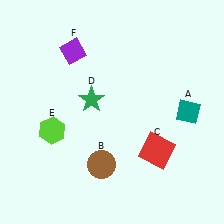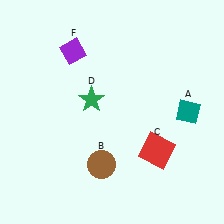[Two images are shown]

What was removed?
The lime hexagon (E) was removed in Image 2.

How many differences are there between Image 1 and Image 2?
There is 1 difference between the two images.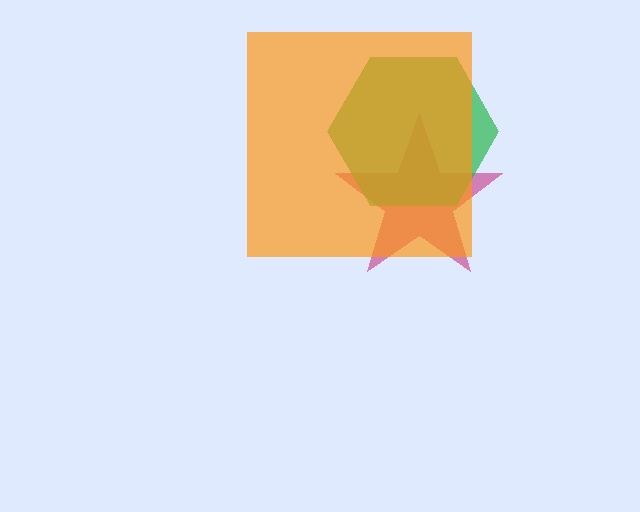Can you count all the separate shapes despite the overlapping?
Yes, there are 3 separate shapes.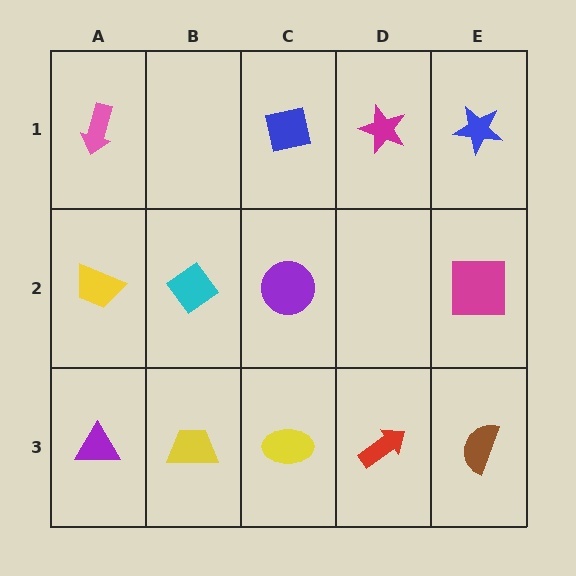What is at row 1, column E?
A blue star.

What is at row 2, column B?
A cyan diamond.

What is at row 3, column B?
A yellow trapezoid.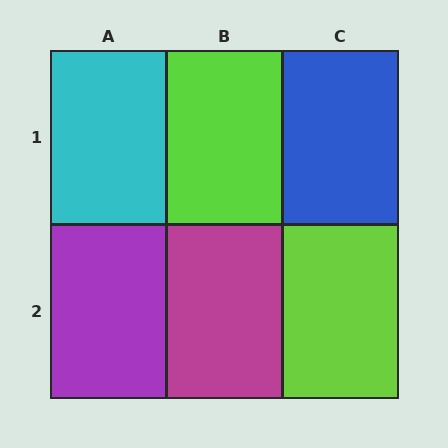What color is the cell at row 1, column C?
Blue.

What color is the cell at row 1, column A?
Cyan.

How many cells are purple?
1 cell is purple.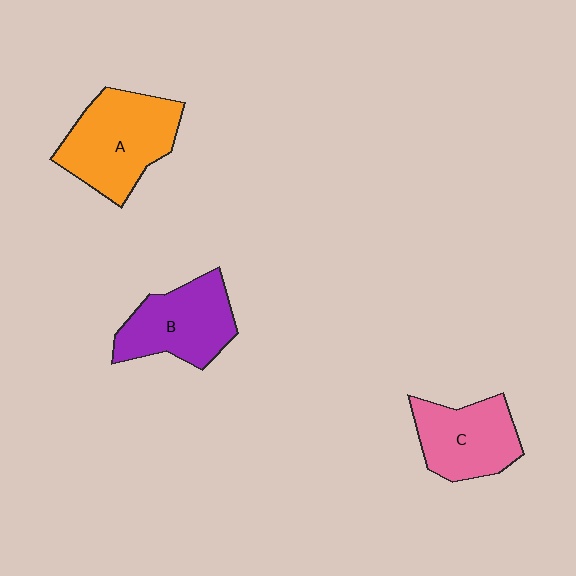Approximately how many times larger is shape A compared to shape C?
Approximately 1.3 times.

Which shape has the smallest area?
Shape C (pink).